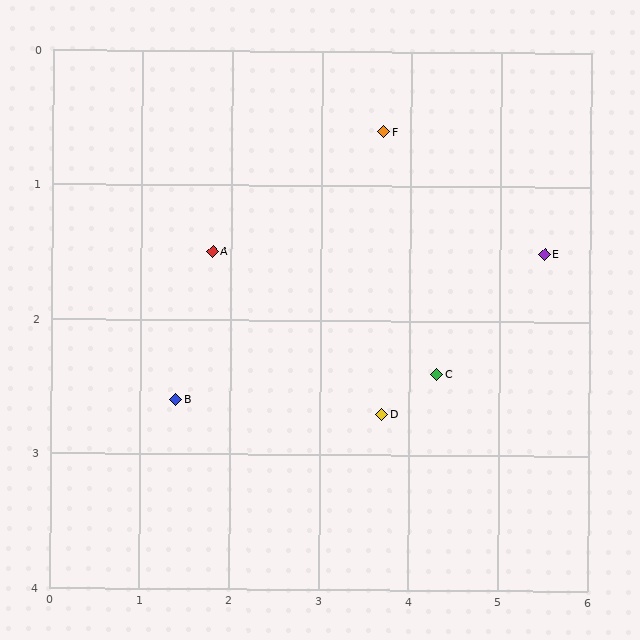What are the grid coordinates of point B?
Point B is at approximately (1.4, 2.6).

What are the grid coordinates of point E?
Point E is at approximately (5.5, 1.5).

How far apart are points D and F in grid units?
Points D and F are about 2.1 grid units apart.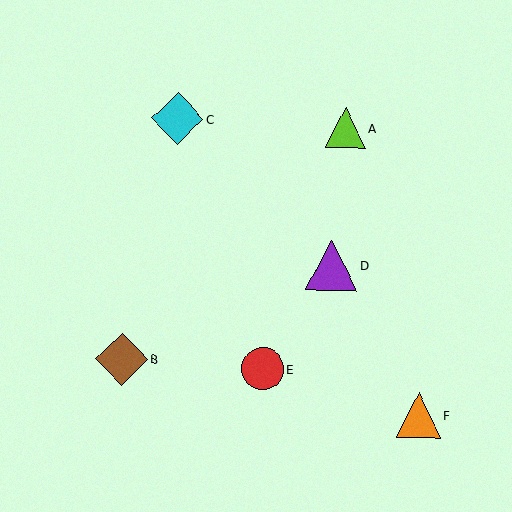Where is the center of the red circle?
The center of the red circle is at (262, 369).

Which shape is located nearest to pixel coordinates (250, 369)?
The red circle (labeled E) at (262, 369) is nearest to that location.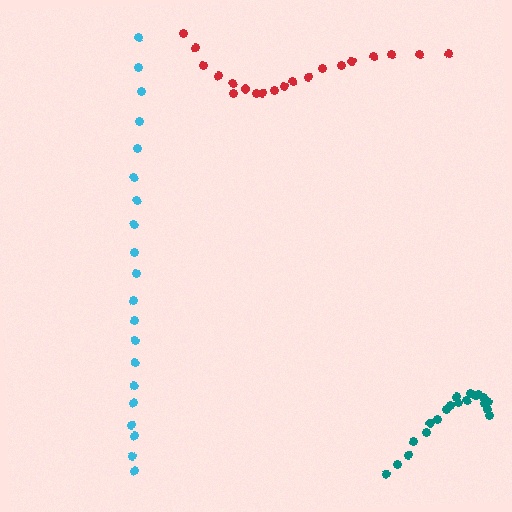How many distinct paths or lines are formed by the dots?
There are 3 distinct paths.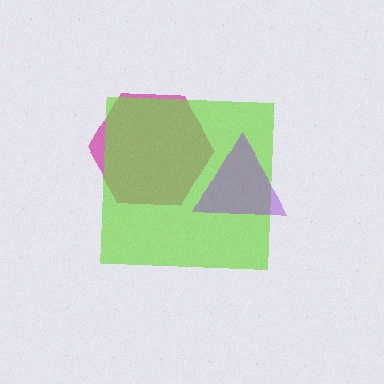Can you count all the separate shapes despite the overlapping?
Yes, there are 3 separate shapes.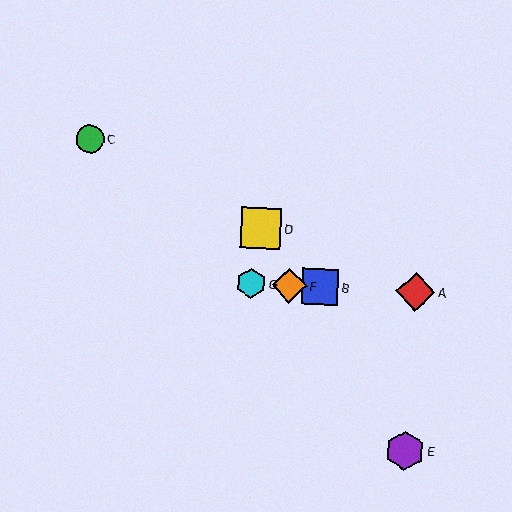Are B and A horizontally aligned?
Yes, both are at y≈287.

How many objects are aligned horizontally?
4 objects (A, B, F, G) are aligned horizontally.